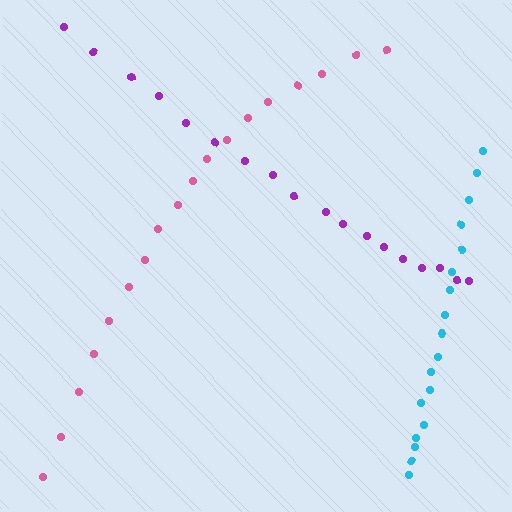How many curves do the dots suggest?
There are 3 distinct paths.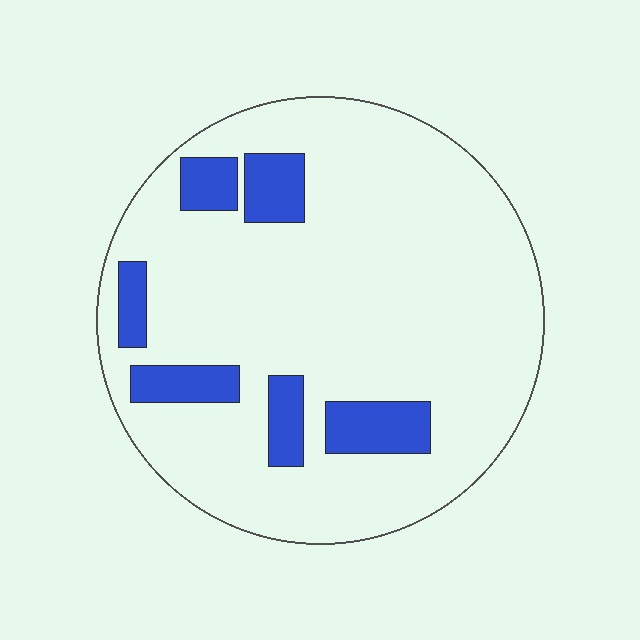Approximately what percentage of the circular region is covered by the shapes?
Approximately 15%.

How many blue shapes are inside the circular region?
6.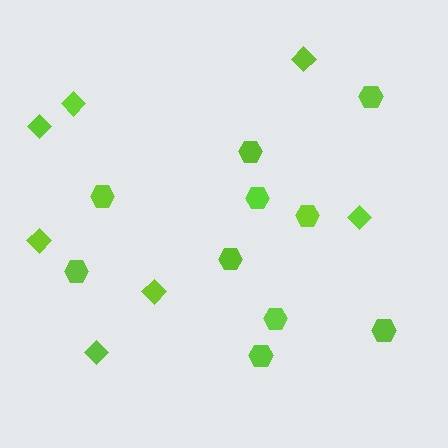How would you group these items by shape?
There are 2 groups: one group of diamonds (7) and one group of hexagons (10).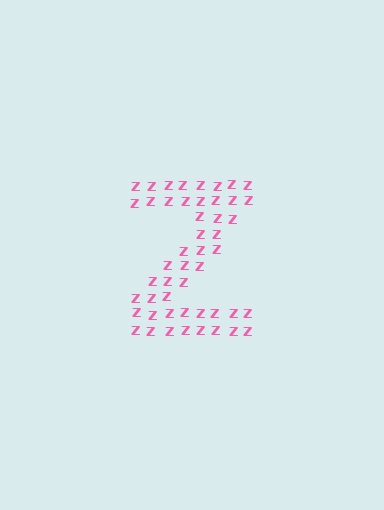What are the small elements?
The small elements are letter Z's.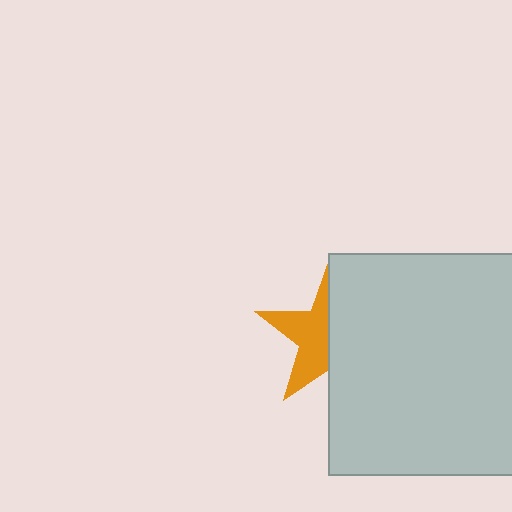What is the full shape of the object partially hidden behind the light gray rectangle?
The partially hidden object is an orange star.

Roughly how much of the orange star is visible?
About half of it is visible (roughly 46%).